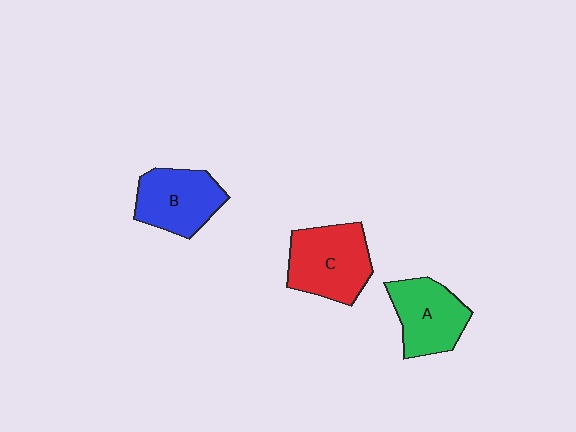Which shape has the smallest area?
Shape A (green).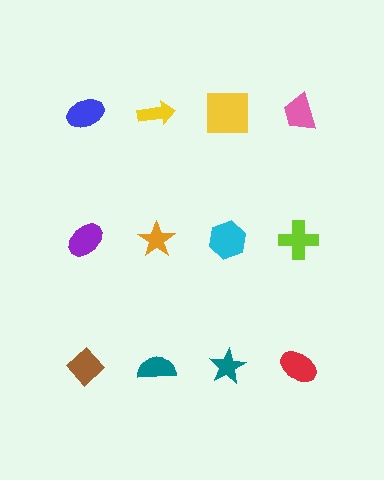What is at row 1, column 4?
A pink trapezoid.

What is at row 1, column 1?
A blue ellipse.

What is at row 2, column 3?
A cyan hexagon.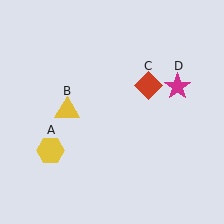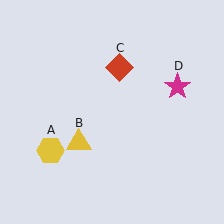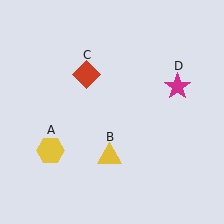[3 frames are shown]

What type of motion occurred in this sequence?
The yellow triangle (object B), red diamond (object C) rotated counterclockwise around the center of the scene.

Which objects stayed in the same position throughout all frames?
Yellow hexagon (object A) and magenta star (object D) remained stationary.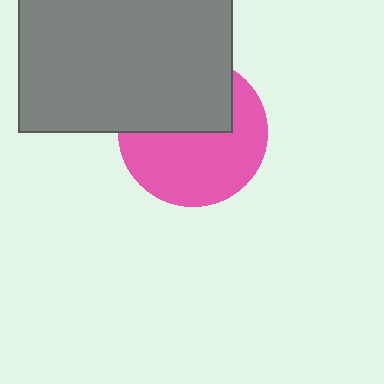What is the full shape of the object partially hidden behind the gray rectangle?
The partially hidden object is a pink circle.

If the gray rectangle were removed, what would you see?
You would see the complete pink circle.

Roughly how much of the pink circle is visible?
About half of it is visible (roughly 58%).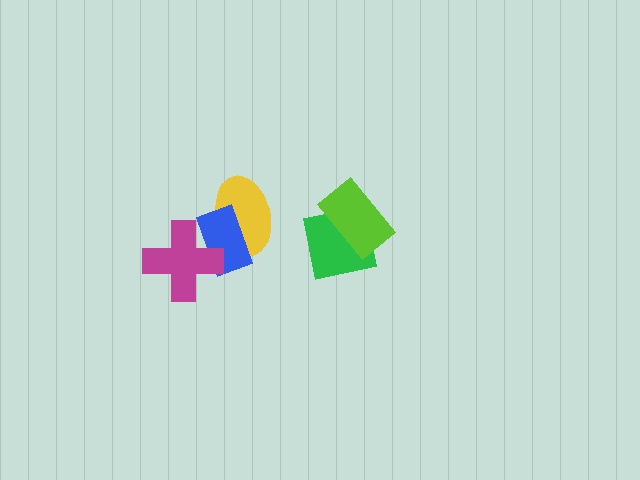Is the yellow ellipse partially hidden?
Yes, it is partially covered by another shape.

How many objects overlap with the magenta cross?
1 object overlaps with the magenta cross.